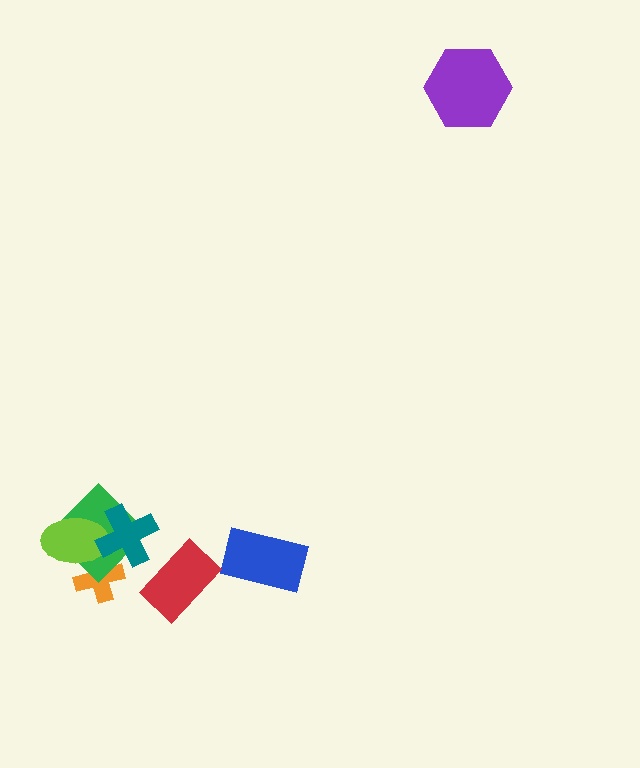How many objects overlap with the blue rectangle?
0 objects overlap with the blue rectangle.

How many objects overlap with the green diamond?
3 objects overlap with the green diamond.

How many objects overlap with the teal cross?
2 objects overlap with the teal cross.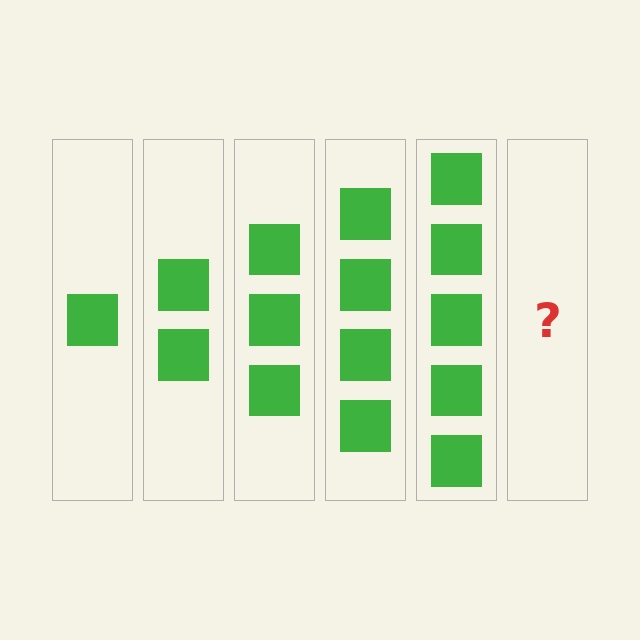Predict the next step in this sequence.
The next step is 6 squares.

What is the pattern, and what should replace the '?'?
The pattern is that each step adds one more square. The '?' should be 6 squares.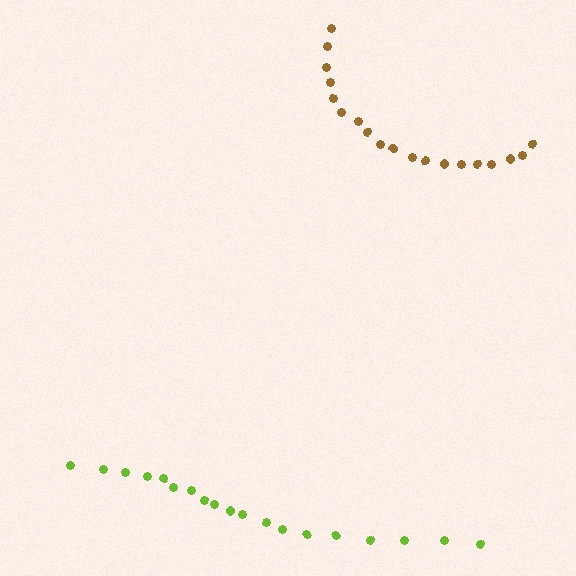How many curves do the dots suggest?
There are 2 distinct paths.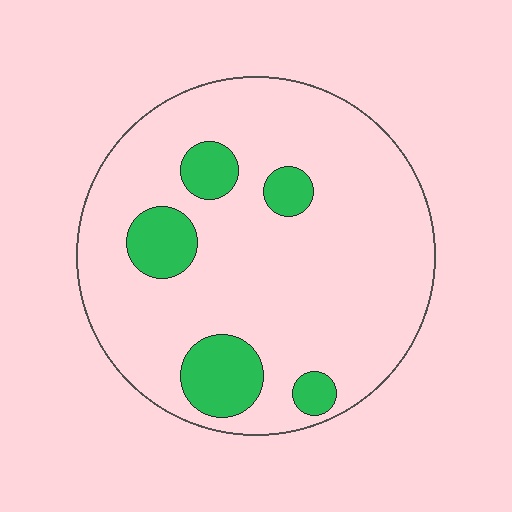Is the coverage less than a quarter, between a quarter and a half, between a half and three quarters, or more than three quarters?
Less than a quarter.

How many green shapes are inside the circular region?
5.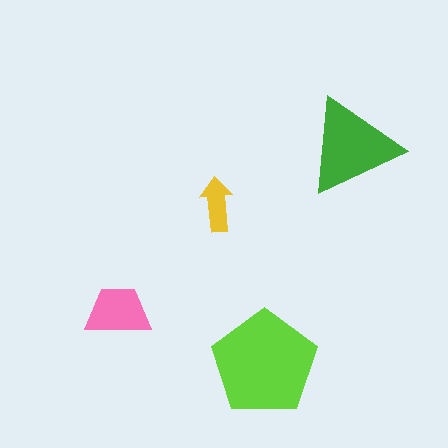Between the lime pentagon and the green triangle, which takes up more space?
The lime pentagon.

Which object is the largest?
The lime pentagon.